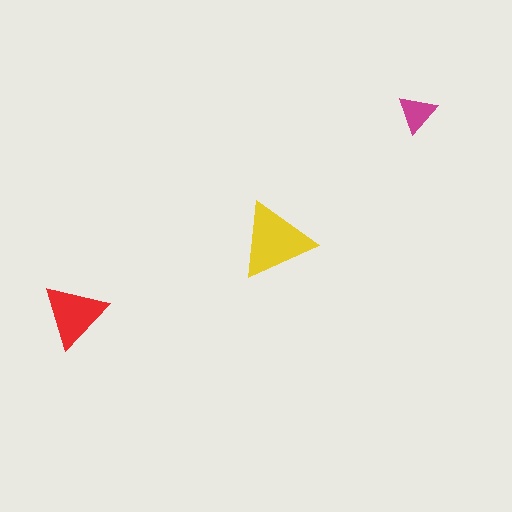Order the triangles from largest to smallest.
the yellow one, the red one, the magenta one.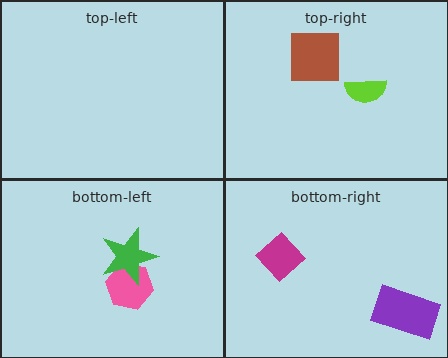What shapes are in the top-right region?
The lime semicircle, the brown square.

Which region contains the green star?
The bottom-left region.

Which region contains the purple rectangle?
The bottom-right region.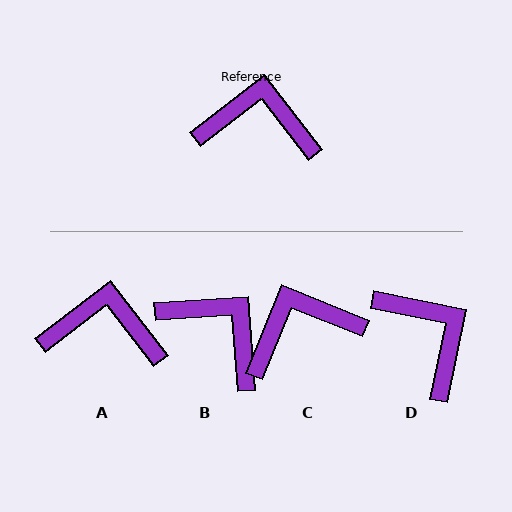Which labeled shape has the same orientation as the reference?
A.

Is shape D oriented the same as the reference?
No, it is off by about 49 degrees.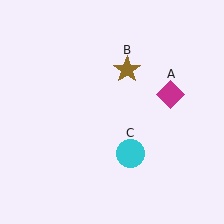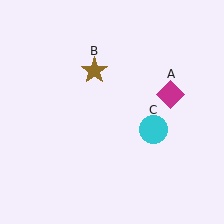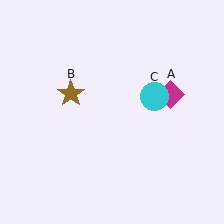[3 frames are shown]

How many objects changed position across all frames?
2 objects changed position: brown star (object B), cyan circle (object C).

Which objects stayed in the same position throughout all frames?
Magenta diamond (object A) remained stationary.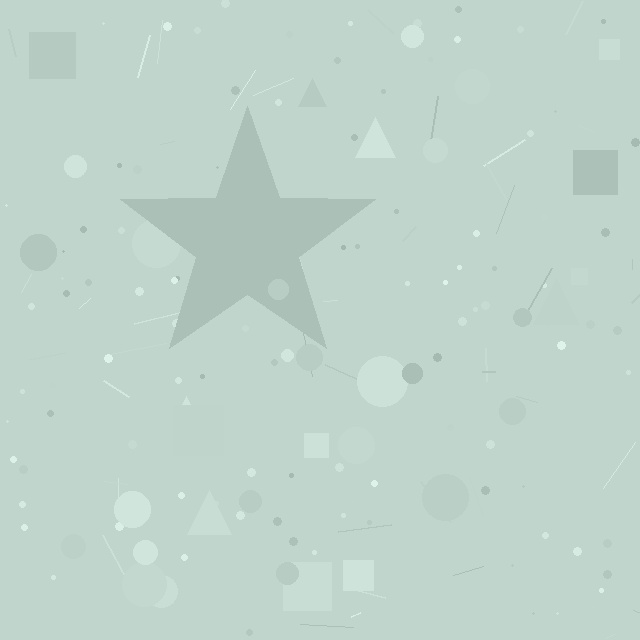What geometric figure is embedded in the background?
A star is embedded in the background.